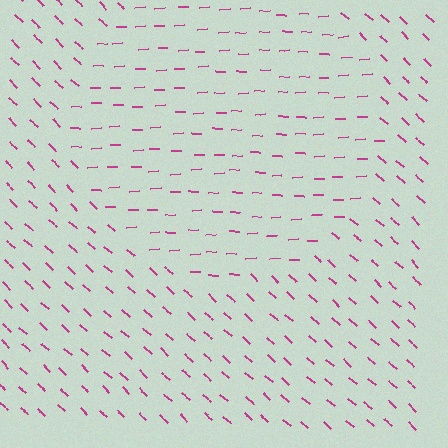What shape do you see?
I see a circle.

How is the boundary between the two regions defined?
The boundary is defined purely by a change in line orientation (approximately 45 degrees difference). All lines are the same color and thickness.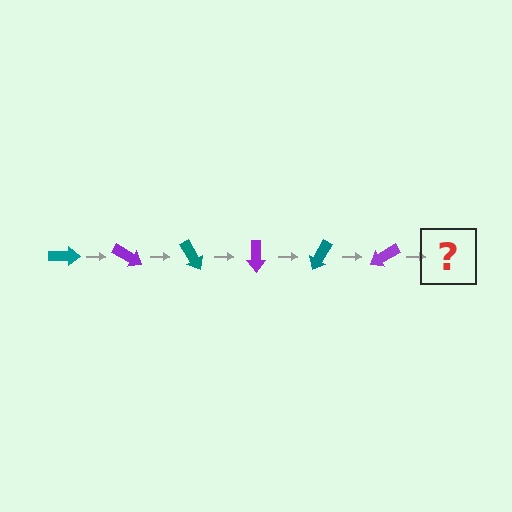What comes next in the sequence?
The next element should be a teal arrow, rotated 180 degrees from the start.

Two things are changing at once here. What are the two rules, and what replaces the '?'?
The two rules are that it rotates 30 degrees each step and the color cycles through teal and purple. The '?' should be a teal arrow, rotated 180 degrees from the start.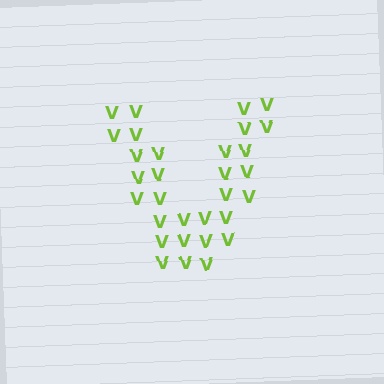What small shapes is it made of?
It is made of small letter V's.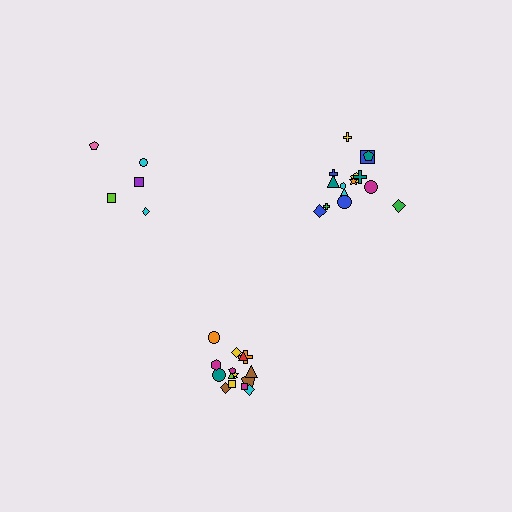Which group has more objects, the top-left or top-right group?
The top-right group.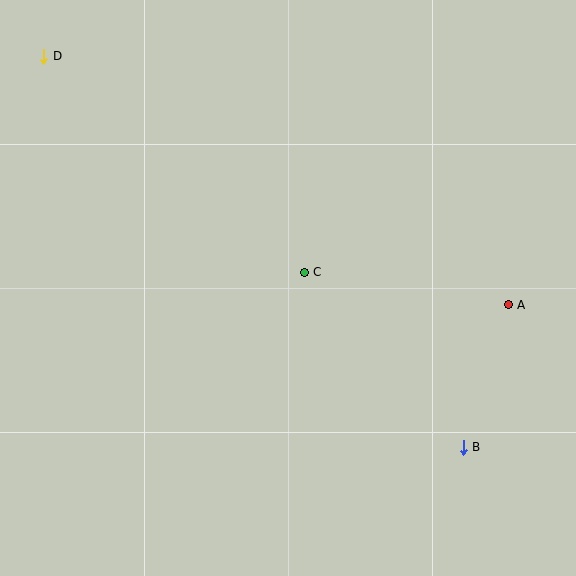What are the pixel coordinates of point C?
Point C is at (304, 272).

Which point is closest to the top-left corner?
Point D is closest to the top-left corner.